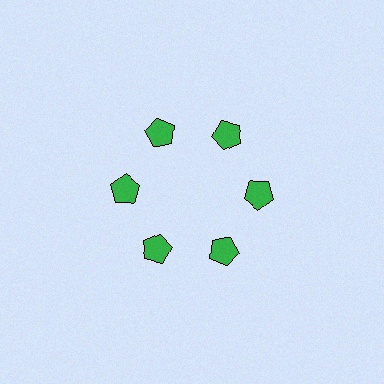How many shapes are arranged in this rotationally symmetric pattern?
There are 6 shapes, arranged in 6 groups of 1.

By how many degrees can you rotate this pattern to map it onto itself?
The pattern maps onto itself every 60 degrees of rotation.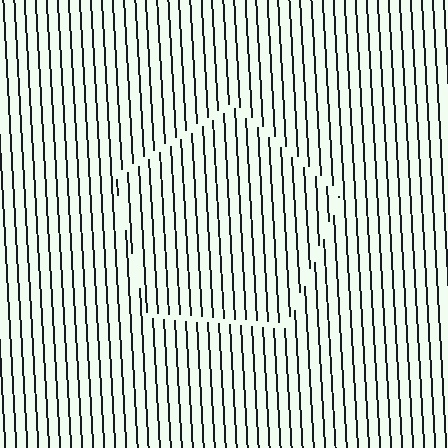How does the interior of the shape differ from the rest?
The interior of the shape contains the same grating, shifted by half a period — the contour is defined by the phase discontinuity where line-ends from the inner and outer gratings abut.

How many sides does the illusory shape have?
5 sides — the line-ends trace a pentagon.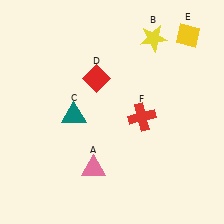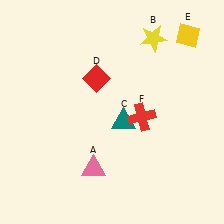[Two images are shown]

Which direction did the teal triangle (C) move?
The teal triangle (C) moved right.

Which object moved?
The teal triangle (C) moved right.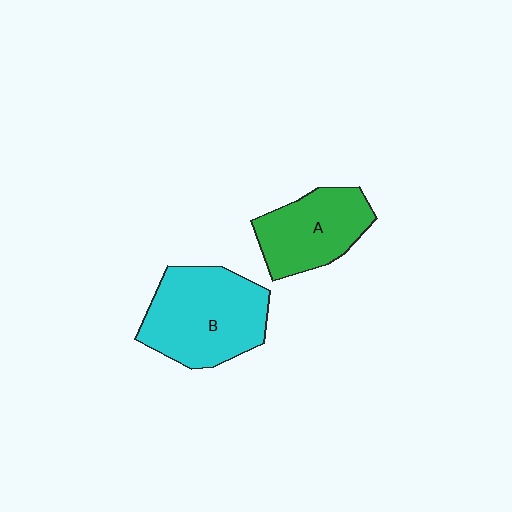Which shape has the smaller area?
Shape A (green).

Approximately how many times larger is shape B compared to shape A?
Approximately 1.4 times.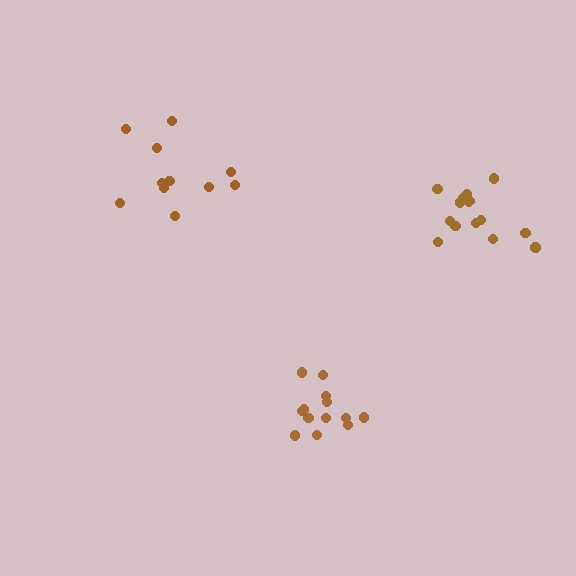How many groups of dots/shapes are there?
There are 3 groups.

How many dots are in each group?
Group 1: 13 dots, Group 2: 11 dots, Group 3: 15 dots (39 total).